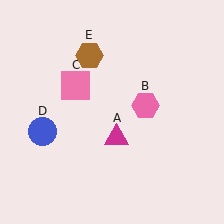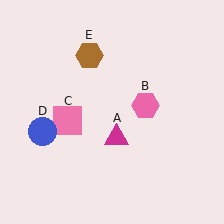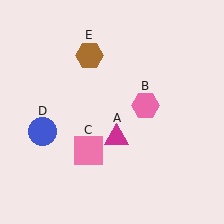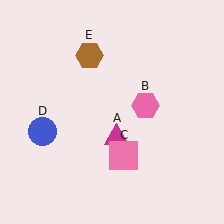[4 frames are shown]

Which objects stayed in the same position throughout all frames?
Magenta triangle (object A) and pink hexagon (object B) and blue circle (object D) and brown hexagon (object E) remained stationary.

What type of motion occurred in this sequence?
The pink square (object C) rotated counterclockwise around the center of the scene.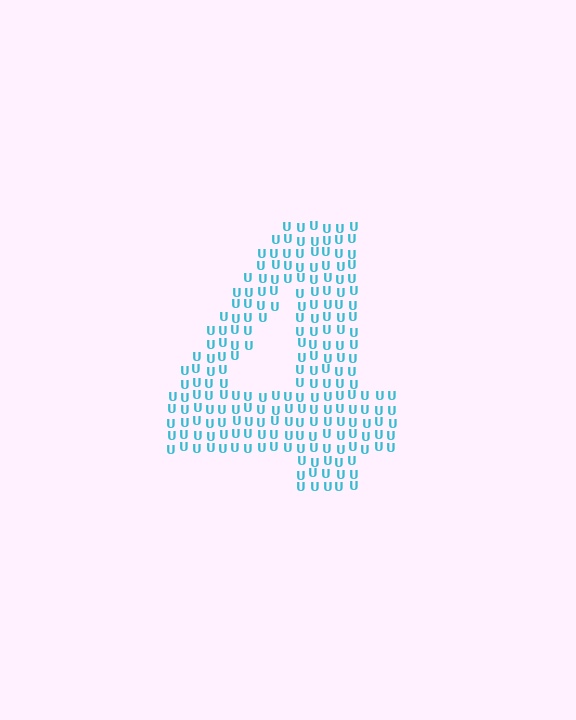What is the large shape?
The large shape is the digit 4.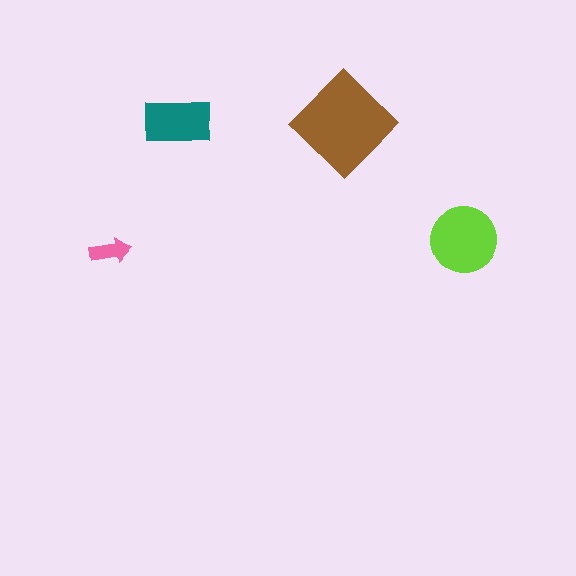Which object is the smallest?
The pink arrow.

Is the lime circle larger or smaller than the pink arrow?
Larger.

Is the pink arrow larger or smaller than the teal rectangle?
Smaller.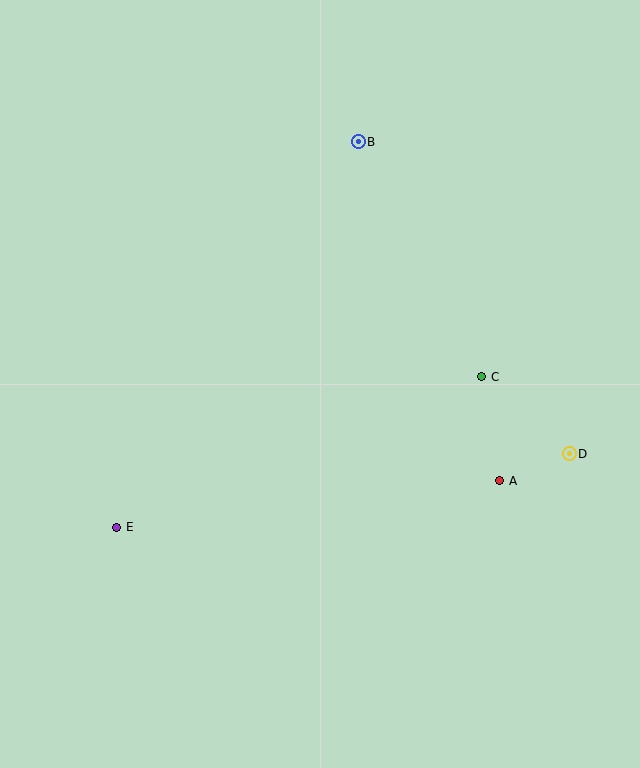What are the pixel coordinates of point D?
Point D is at (569, 454).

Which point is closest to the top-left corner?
Point B is closest to the top-left corner.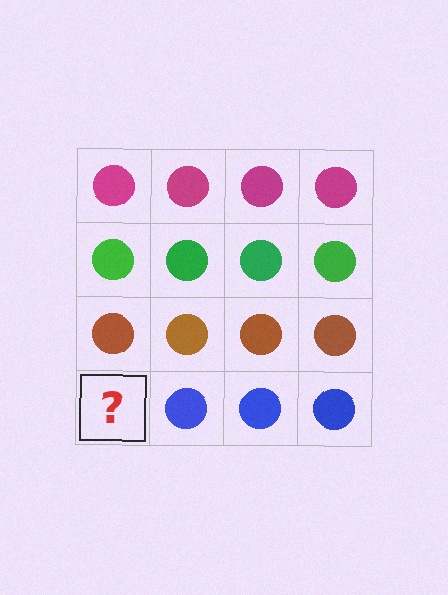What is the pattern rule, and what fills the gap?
The rule is that each row has a consistent color. The gap should be filled with a blue circle.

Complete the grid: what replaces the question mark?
The question mark should be replaced with a blue circle.